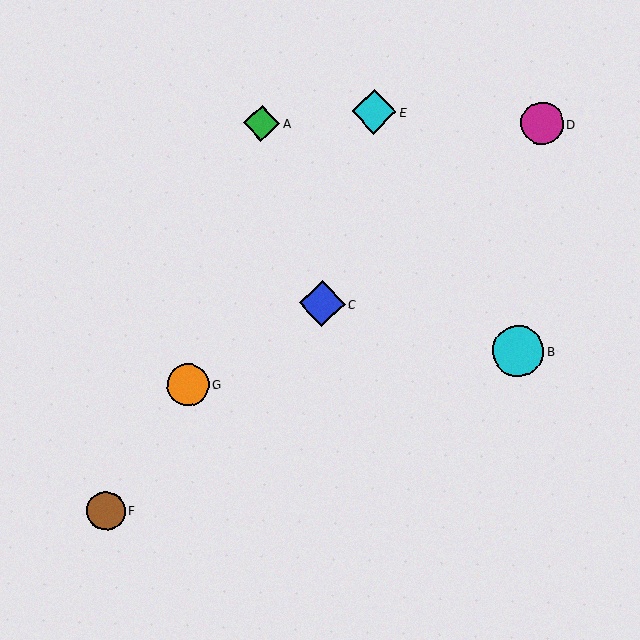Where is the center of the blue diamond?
The center of the blue diamond is at (322, 304).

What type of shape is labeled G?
Shape G is an orange circle.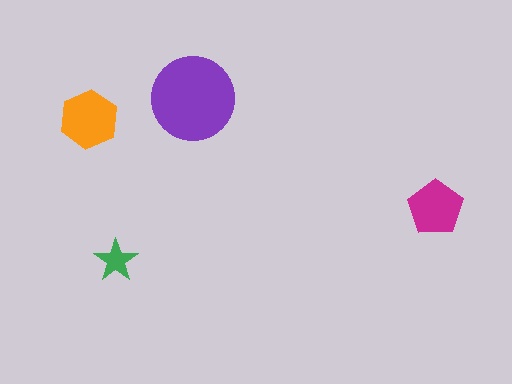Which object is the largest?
The purple circle.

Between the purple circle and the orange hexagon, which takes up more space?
The purple circle.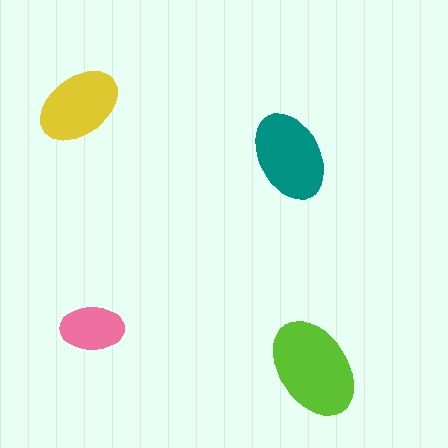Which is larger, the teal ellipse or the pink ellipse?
The teal one.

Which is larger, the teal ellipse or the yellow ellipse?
The teal one.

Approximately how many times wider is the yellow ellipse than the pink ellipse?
About 1.5 times wider.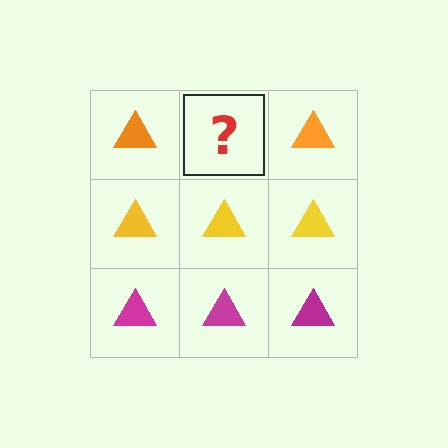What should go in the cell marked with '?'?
The missing cell should contain an orange triangle.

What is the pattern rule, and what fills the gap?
The rule is that each row has a consistent color. The gap should be filled with an orange triangle.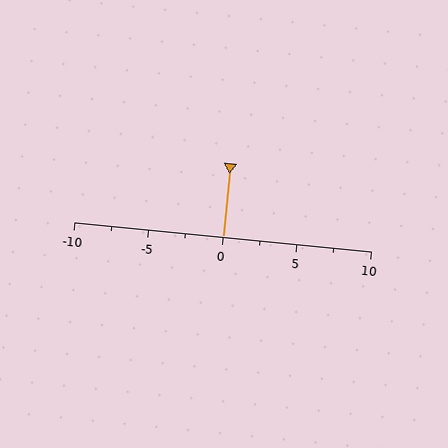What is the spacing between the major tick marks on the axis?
The major ticks are spaced 5 apart.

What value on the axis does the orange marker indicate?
The marker indicates approximately 0.